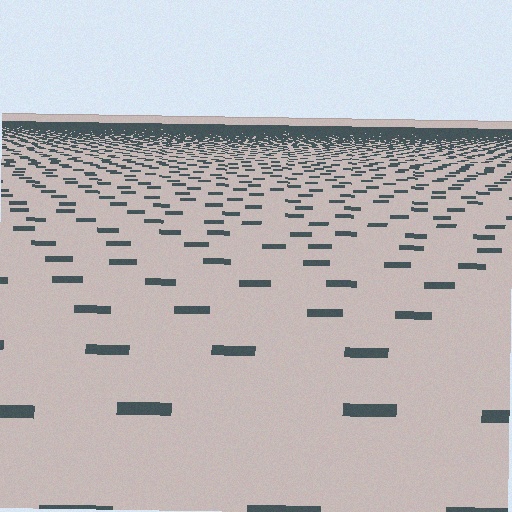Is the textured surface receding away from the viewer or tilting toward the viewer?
The surface is receding away from the viewer. Texture elements get smaller and denser toward the top.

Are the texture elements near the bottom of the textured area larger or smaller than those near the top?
Larger. Near the bottom, elements are closer to the viewer and appear at a bigger on-screen size.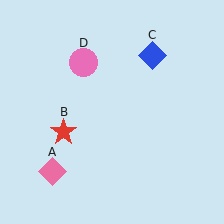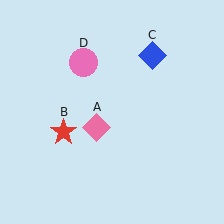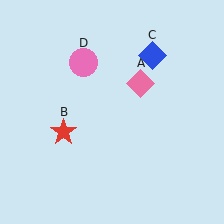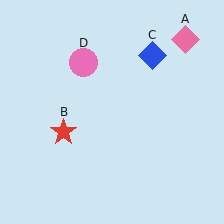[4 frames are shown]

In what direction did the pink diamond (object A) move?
The pink diamond (object A) moved up and to the right.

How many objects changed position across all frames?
1 object changed position: pink diamond (object A).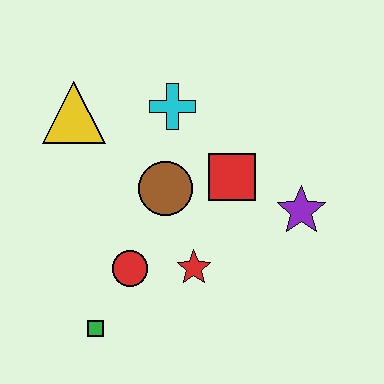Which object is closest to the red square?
The brown circle is closest to the red square.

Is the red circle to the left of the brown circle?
Yes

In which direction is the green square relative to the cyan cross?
The green square is below the cyan cross.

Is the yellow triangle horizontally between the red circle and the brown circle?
No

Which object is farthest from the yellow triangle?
The purple star is farthest from the yellow triangle.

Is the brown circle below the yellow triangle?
Yes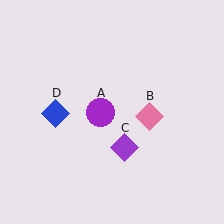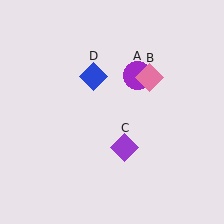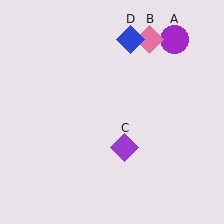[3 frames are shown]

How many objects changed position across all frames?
3 objects changed position: purple circle (object A), pink diamond (object B), blue diamond (object D).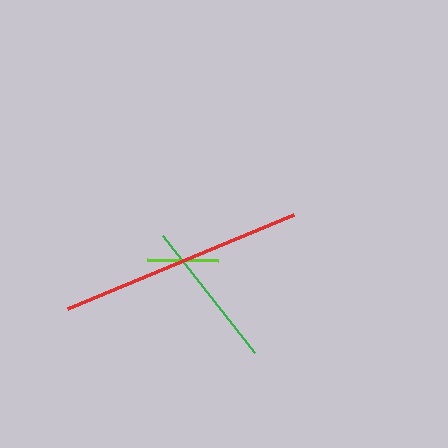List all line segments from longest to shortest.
From longest to shortest: red, green, lime.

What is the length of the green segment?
The green segment is approximately 149 pixels long.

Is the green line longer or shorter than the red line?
The red line is longer than the green line.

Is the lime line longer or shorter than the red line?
The red line is longer than the lime line.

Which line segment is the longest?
The red line is the longest at approximately 245 pixels.